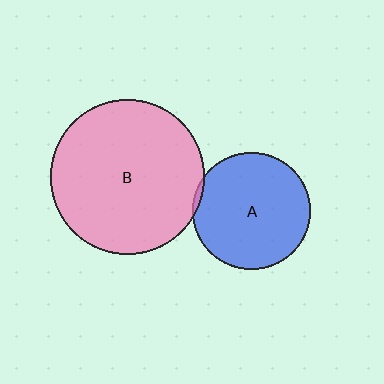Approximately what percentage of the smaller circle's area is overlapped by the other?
Approximately 5%.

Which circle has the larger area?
Circle B (pink).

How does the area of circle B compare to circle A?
Approximately 1.7 times.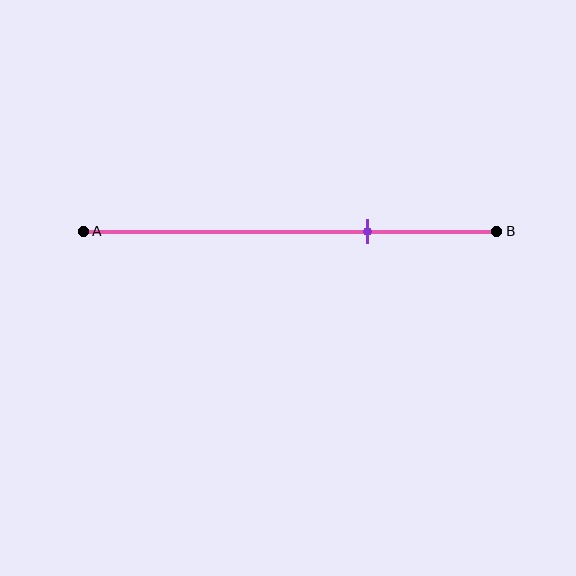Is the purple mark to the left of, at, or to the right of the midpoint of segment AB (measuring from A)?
The purple mark is to the right of the midpoint of segment AB.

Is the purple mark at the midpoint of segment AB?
No, the mark is at about 70% from A, not at the 50% midpoint.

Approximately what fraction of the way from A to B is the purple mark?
The purple mark is approximately 70% of the way from A to B.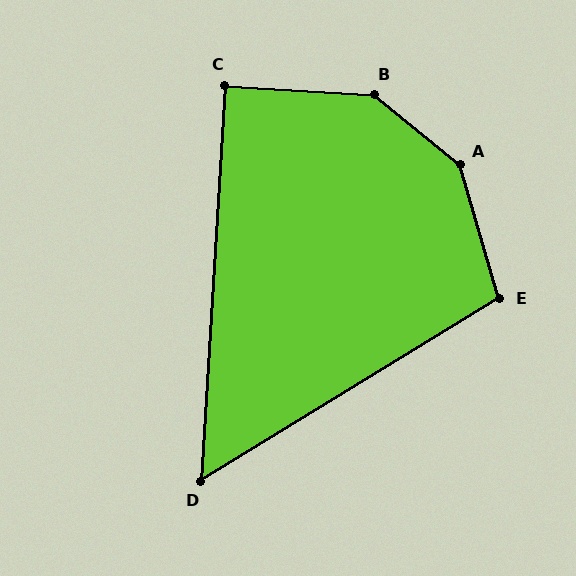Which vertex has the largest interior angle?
A, at approximately 146 degrees.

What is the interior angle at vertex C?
Approximately 90 degrees (approximately right).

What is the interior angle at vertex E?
Approximately 105 degrees (obtuse).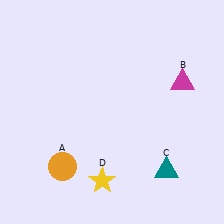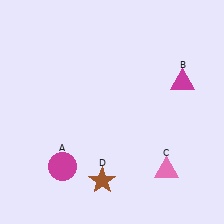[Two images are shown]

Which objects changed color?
A changed from orange to magenta. C changed from teal to pink. D changed from yellow to brown.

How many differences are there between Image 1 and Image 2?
There are 3 differences between the two images.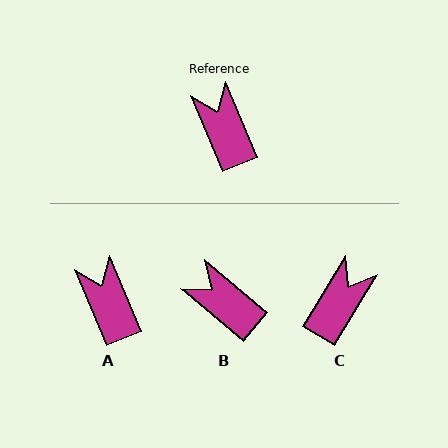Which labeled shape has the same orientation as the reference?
A.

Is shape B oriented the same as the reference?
No, it is off by about 27 degrees.